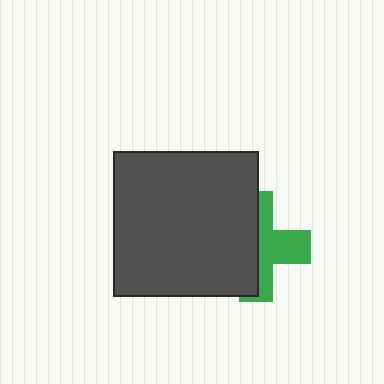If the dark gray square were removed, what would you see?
You would see the complete green cross.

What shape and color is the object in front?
The object in front is a dark gray square.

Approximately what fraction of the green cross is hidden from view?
Roughly 54% of the green cross is hidden behind the dark gray square.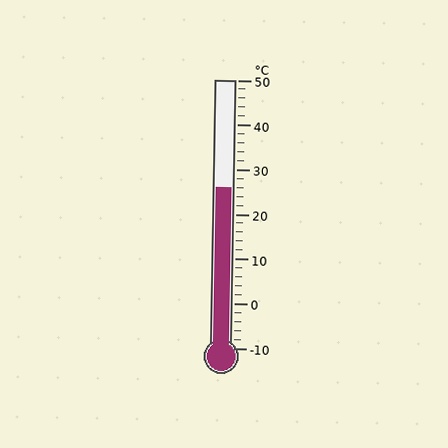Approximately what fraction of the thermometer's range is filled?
The thermometer is filled to approximately 60% of its range.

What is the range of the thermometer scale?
The thermometer scale ranges from -10°C to 50°C.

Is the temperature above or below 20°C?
The temperature is above 20°C.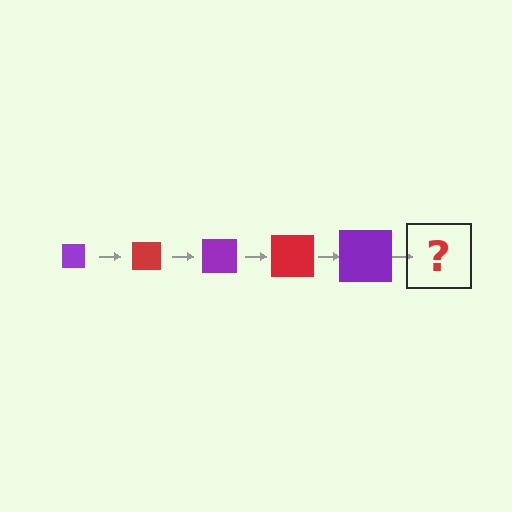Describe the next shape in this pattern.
It should be a red square, larger than the previous one.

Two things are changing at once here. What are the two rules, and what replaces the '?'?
The two rules are that the square grows larger each step and the color cycles through purple and red. The '?' should be a red square, larger than the previous one.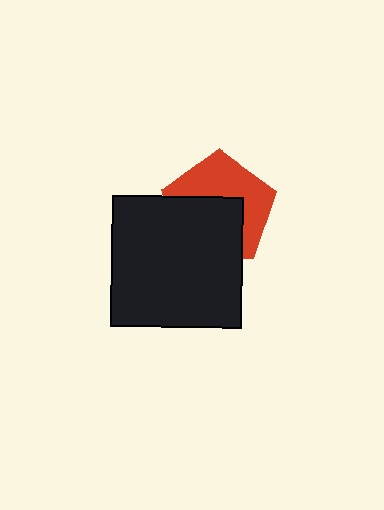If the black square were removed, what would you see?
You would see the complete red pentagon.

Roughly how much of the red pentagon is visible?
About half of it is visible (roughly 49%).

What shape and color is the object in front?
The object in front is a black square.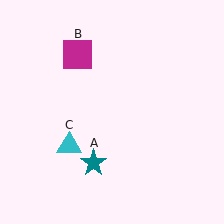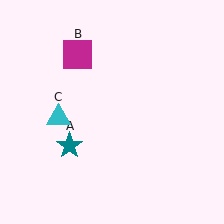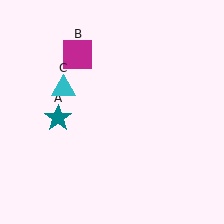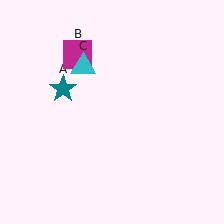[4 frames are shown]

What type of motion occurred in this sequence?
The teal star (object A), cyan triangle (object C) rotated clockwise around the center of the scene.